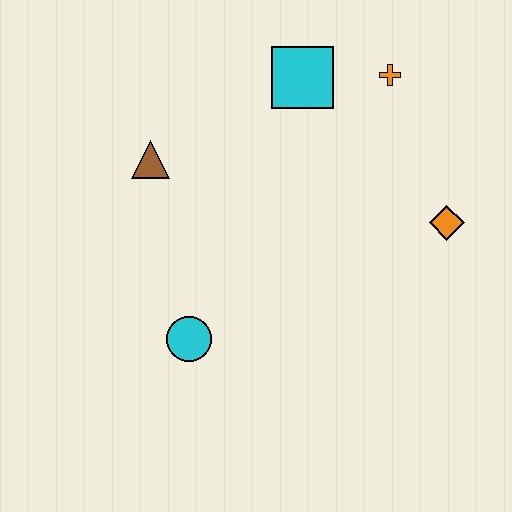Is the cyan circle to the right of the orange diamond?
No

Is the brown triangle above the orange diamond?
Yes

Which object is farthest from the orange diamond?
The brown triangle is farthest from the orange diamond.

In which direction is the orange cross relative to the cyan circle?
The orange cross is above the cyan circle.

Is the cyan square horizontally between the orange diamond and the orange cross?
No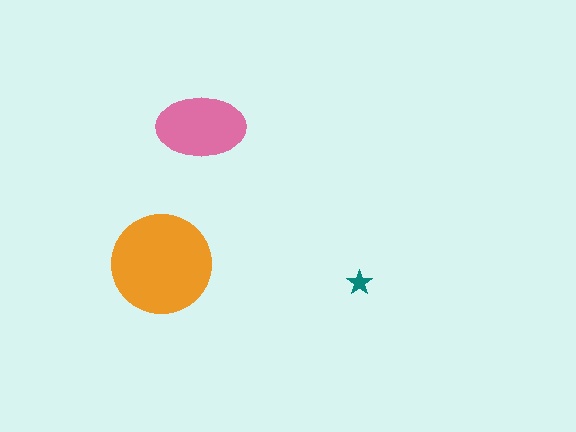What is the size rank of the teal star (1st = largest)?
3rd.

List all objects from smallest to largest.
The teal star, the pink ellipse, the orange circle.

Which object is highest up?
The pink ellipse is topmost.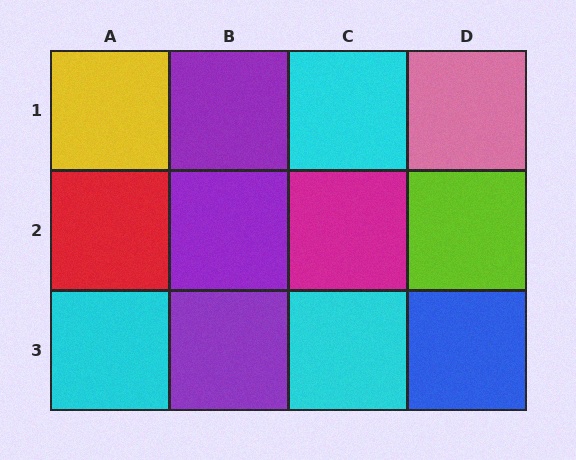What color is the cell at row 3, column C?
Cyan.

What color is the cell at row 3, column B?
Purple.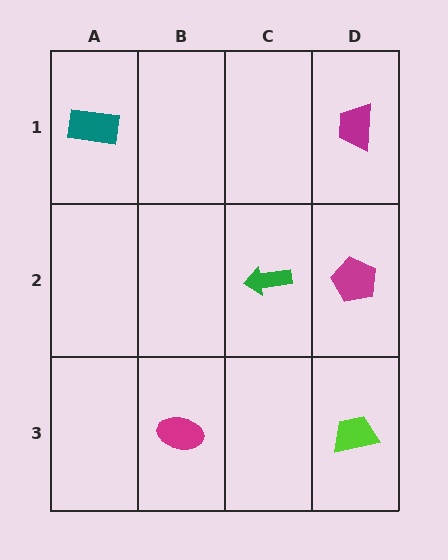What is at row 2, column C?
A green arrow.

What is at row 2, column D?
A magenta pentagon.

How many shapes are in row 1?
2 shapes.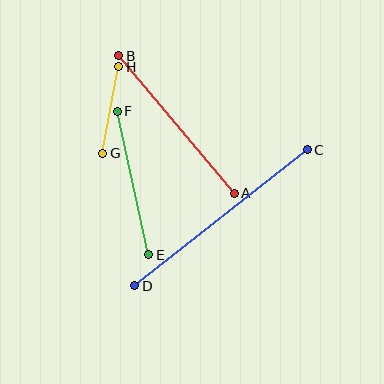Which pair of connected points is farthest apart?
Points C and D are farthest apart.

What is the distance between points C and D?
The distance is approximately 220 pixels.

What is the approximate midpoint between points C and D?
The midpoint is at approximately (221, 218) pixels.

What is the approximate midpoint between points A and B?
The midpoint is at approximately (176, 125) pixels.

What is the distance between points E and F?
The distance is approximately 147 pixels.